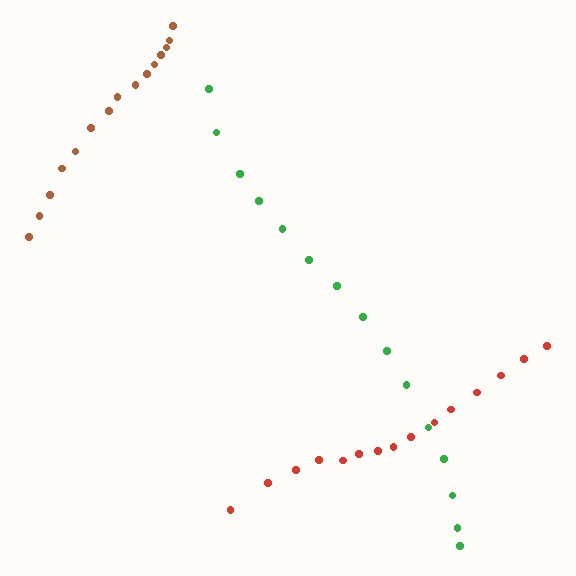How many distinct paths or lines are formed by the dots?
There are 3 distinct paths.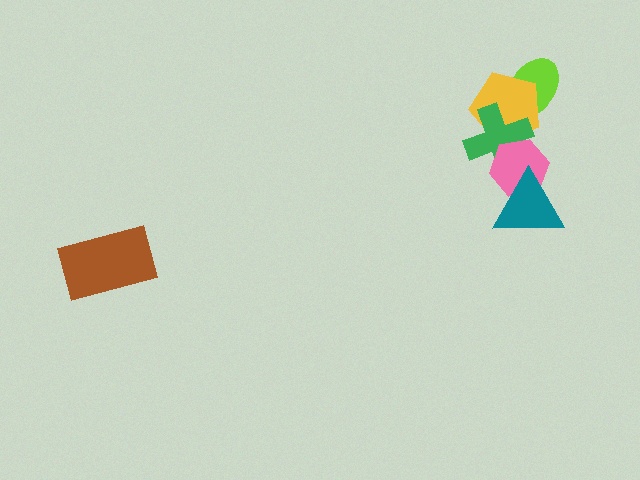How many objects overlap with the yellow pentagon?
2 objects overlap with the yellow pentagon.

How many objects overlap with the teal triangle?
1 object overlaps with the teal triangle.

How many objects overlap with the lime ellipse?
2 objects overlap with the lime ellipse.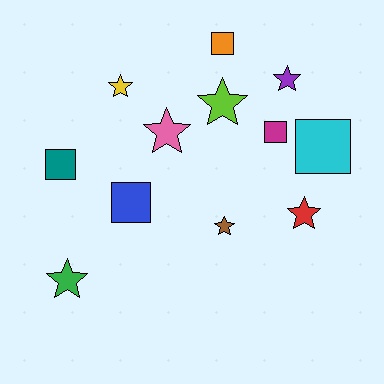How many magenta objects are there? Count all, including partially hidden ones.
There is 1 magenta object.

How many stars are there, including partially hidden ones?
There are 7 stars.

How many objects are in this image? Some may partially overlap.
There are 12 objects.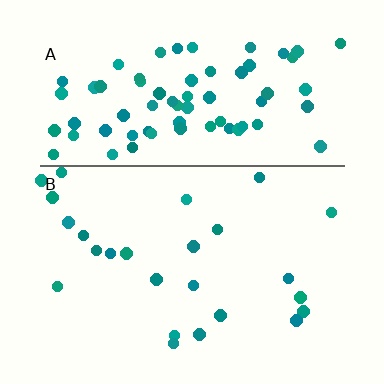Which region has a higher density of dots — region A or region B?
A (the top).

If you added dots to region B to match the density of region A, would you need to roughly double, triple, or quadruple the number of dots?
Approximately triple.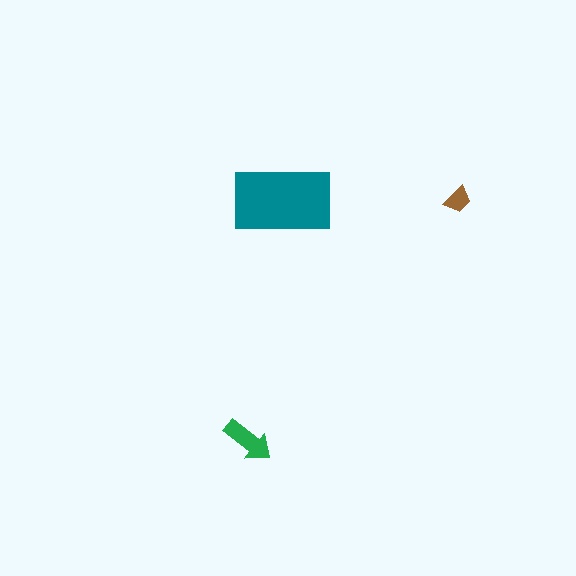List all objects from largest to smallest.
The teal rectangle, the green arrow, the brown trapezoid.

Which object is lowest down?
The green arrow is bottommost.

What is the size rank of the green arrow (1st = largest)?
2nd.